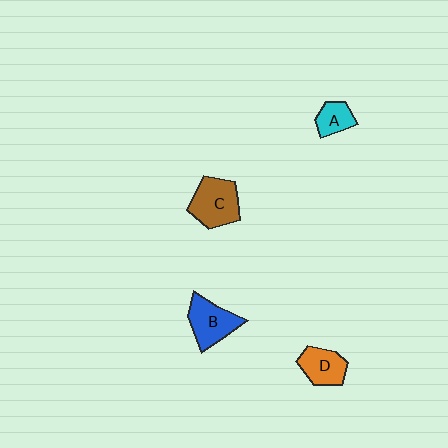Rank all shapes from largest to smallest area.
From largest to smallest: C (brown), B (blue), D (orange), A (cyan).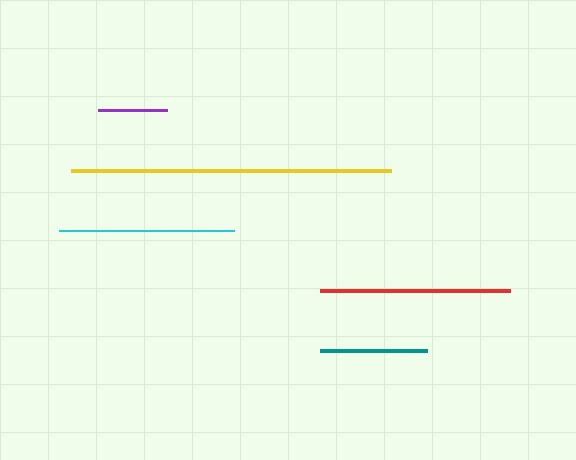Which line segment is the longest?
The yellow line is the longest at approximately 320 pixels.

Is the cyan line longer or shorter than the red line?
The red line is longer than the cyan line.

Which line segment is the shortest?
The purple line is the shortest at approximately 70 pixels.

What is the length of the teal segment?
The teal segment is approximately 107 pixels long.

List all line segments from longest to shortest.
From longest to shortest: yellow, red, cyan, teal, purple.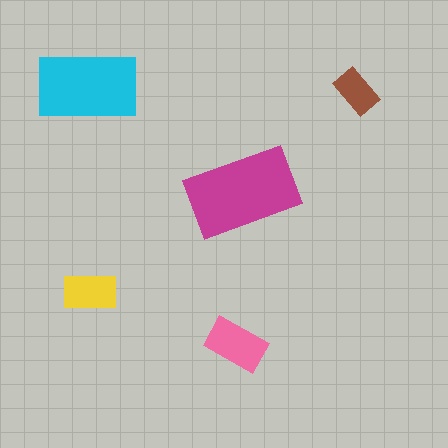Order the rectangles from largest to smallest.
the magenta one, the cyan one, the pink one, the yellow one, the brown one.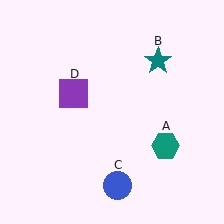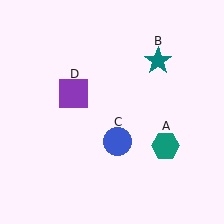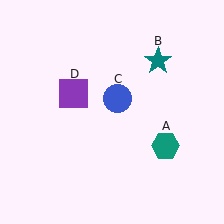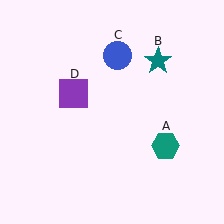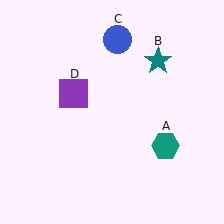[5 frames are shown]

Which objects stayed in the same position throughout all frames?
Teal hexagon (object A) and teal star (object B) and purple square (object D) remained stationary.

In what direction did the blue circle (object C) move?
The blue circle (object C) moved up.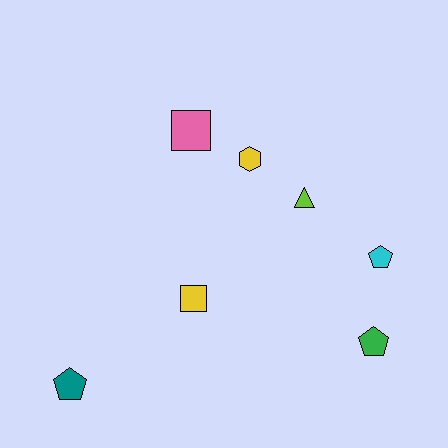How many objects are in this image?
There are 7 objects.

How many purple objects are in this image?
There are no purple objects.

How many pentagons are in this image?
There are 3 pentagons.